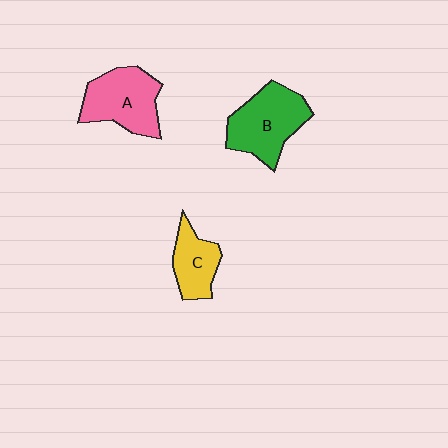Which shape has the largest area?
Shape B (green).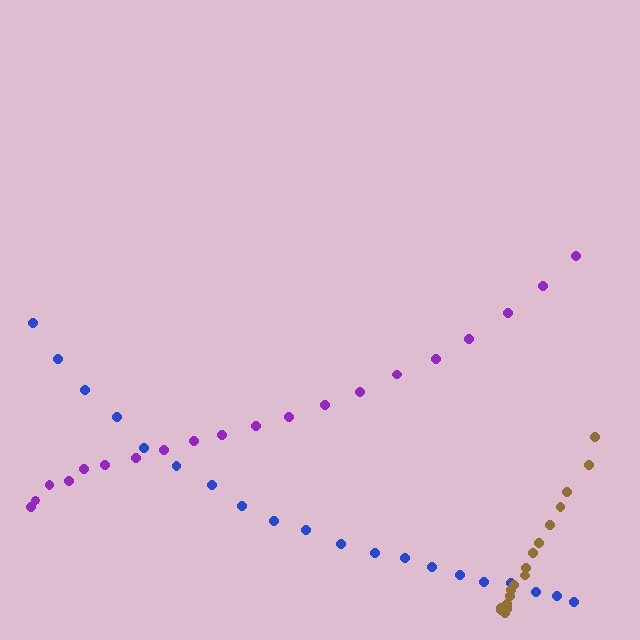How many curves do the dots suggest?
There are 3 distinct paths.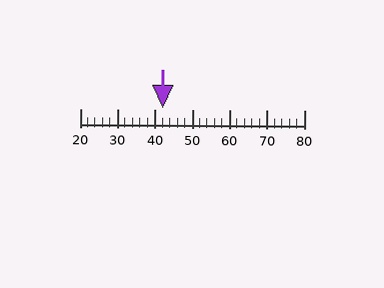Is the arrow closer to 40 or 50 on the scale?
The arrow is closer to 40.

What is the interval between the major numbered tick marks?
The major tick marks are spaced 10 units apart.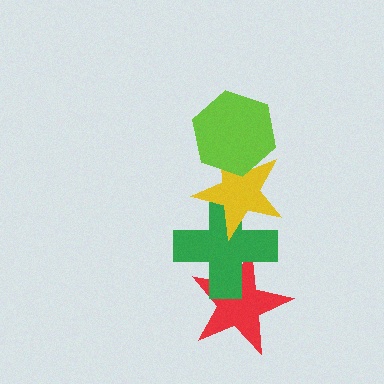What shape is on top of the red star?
The green cross is on top of the red star.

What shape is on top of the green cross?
The yellow star is on top of the green cross.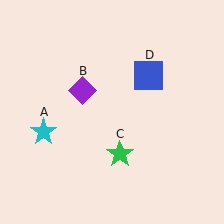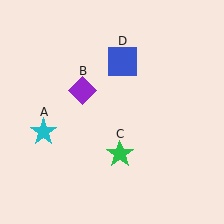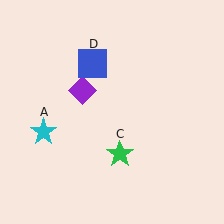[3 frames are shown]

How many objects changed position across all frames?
1 object changed position: blue square (object D).